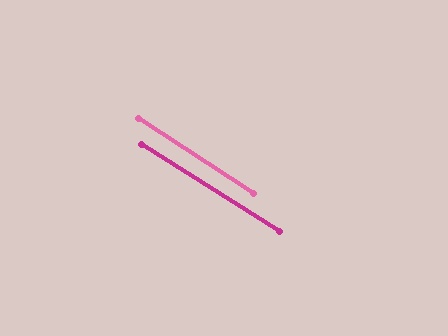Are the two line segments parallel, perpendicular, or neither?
Parallel — their directions differ by only 1.1°.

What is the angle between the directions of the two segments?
Approximately 1 degree.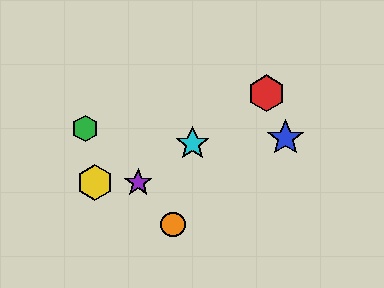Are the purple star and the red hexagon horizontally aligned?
No, the purple star is at y≈183 and the red hexagon is at y≈93.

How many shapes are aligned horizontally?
2 shapes (the yellow hexagon, the purple star) are aligned horizontally.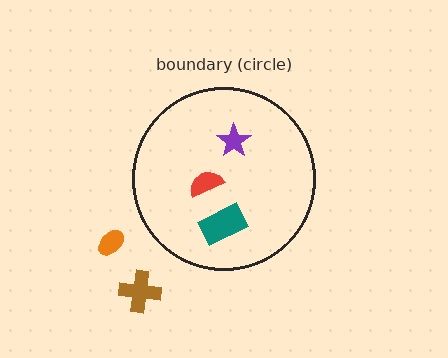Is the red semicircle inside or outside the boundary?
Inside.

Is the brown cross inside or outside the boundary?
Outside.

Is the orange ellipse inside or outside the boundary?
Outside.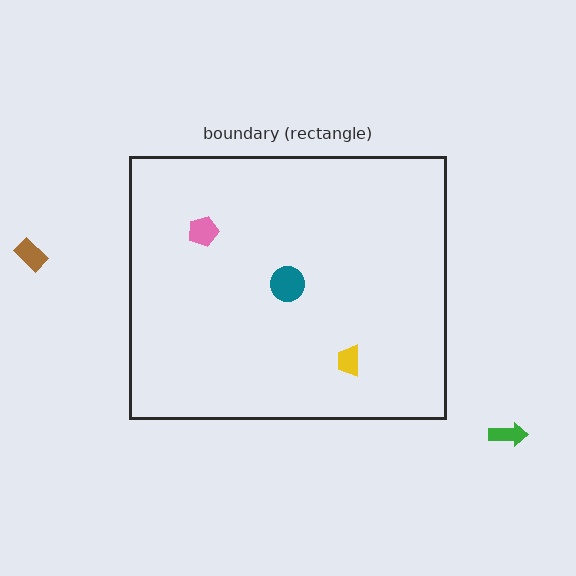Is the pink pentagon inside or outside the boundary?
Inside.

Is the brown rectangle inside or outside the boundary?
Outside.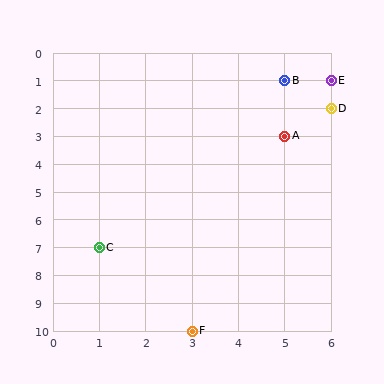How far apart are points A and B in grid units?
Points A and B are 2 rows apart.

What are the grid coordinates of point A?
Point A is at grid coordinates (5, 3).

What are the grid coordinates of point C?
Point C is at grid coordinates (1, 7).